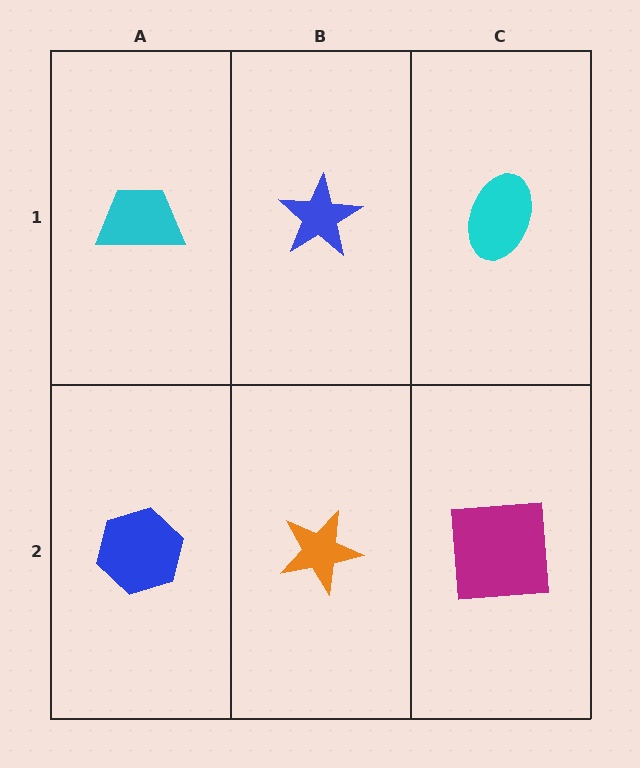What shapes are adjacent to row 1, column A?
A blue hexagon (row 2, column A), a blue star (row 1, column B).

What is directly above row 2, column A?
A cyan trapezoid.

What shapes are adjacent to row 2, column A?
A cyan trapezoid (row 1, column A), an orange star (row 2, column B).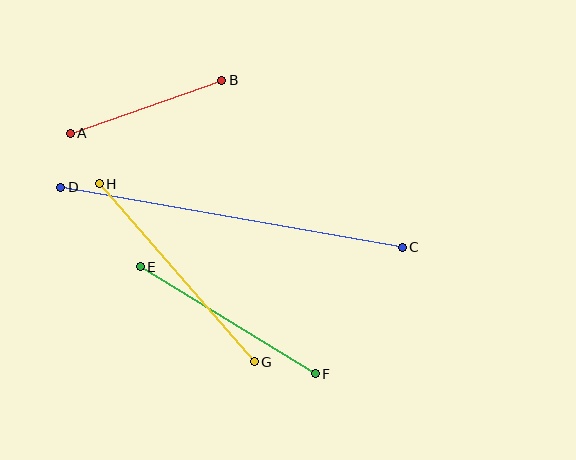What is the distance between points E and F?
The distance is approximately 205 pixels.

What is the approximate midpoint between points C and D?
The midpoint is at approximately (231, 217) pixels.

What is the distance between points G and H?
The distance is approximately 236 pixels.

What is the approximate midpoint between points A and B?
The midpoint is at approximately (146, 107) pixels.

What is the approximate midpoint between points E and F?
The midpoint is at approximately (228, 320) pixels.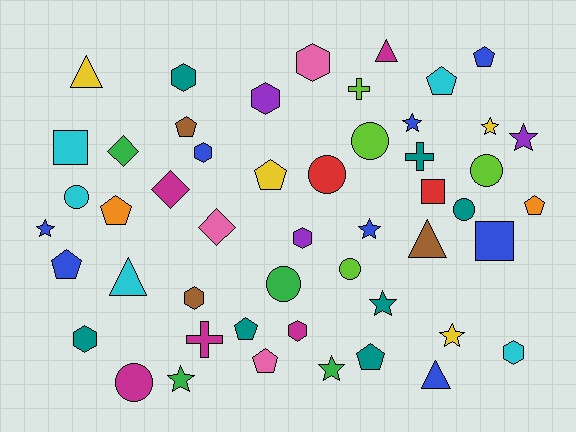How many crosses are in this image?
There are 3 crosses.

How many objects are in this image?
There are 50 objects.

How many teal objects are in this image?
There are 7 teal objects.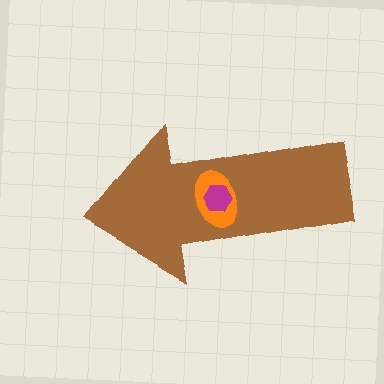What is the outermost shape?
The brown arrow.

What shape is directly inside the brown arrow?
The orange ellipse.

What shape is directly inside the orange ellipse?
The magenta hexagon.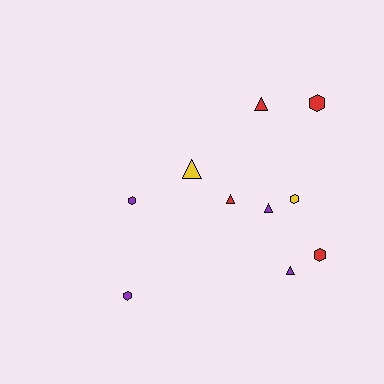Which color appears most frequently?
Red, with 4 objects.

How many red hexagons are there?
There are 2 red hexagons.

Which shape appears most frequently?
Hexagon, with 5 objects.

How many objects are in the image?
There are 10 objects.